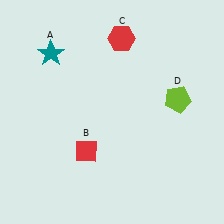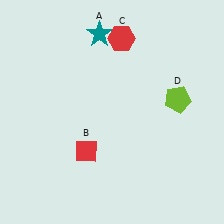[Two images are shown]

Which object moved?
The teal star (A) moved right.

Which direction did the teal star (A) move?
The teal star (A) moved right.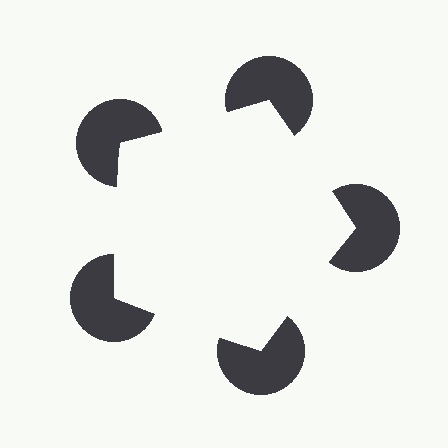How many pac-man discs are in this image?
There are 5 — one at each vertex of the illusory pentagon.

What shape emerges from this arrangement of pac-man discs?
An illusory pentagon — its edges are inferred from the aligned wedge cuts in the pac-man discs, not physically drawn.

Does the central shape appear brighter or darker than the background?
It typically appears slightly brighter than the background, even though no actual brightness change is drawn.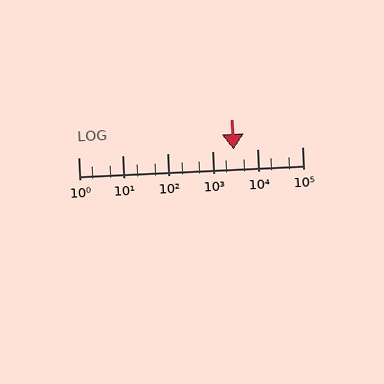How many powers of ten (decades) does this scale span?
The scale spans 5 decades, from 1 to 100000.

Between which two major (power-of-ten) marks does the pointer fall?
The pointer is between 1000 and 10000.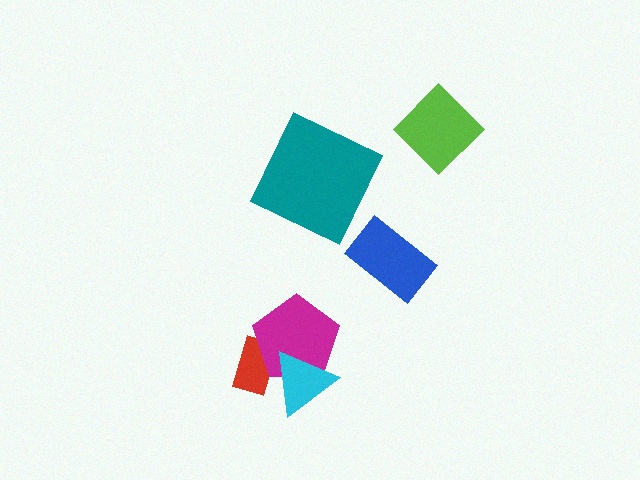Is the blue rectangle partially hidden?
No, no other shape covers it.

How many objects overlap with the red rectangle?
2 objects overlap with the red rectangle.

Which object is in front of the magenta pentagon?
The cyan triangle is in front of the magenta pentagon.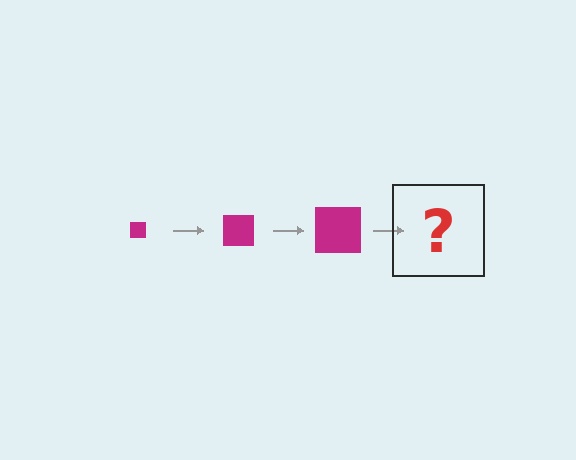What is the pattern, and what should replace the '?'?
The pattern is that the square gets progressively larger each step. The '?' should be a magenta square, larger than the previous one.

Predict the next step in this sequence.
The next step is a magenta square, larger than the previous one.